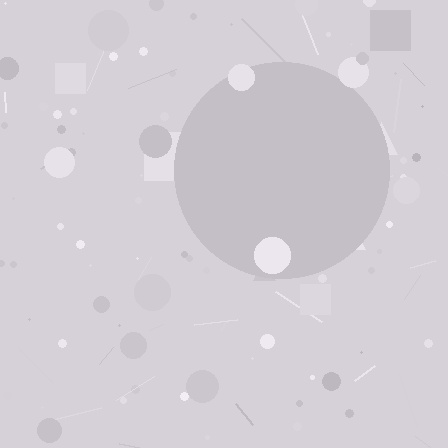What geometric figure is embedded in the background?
A circle is embedded in the background.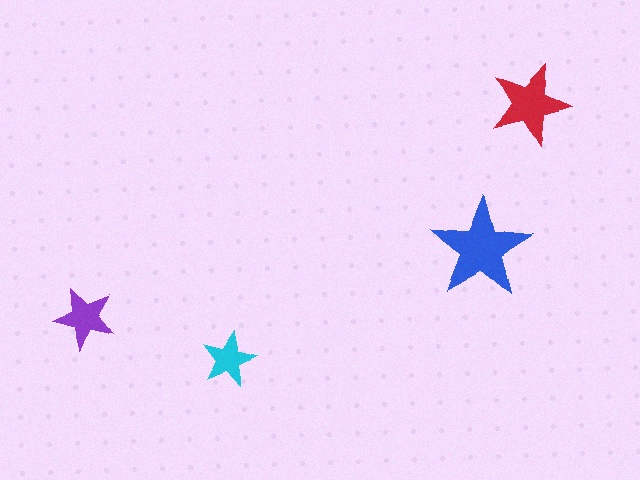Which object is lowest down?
The cyan star is bottommost.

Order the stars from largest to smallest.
the blue one, the red one, the purple one, the cyan one.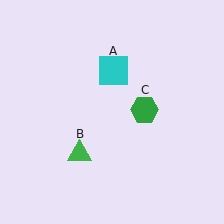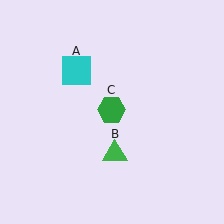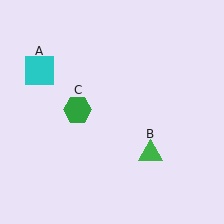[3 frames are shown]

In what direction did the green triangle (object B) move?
The green triangle (object B) moved right.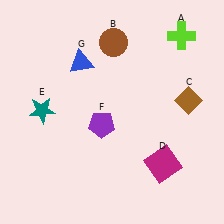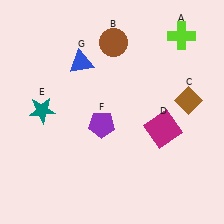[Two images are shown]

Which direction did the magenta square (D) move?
The magenta square (D) moved up.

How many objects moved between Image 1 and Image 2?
1 object moved between the two images.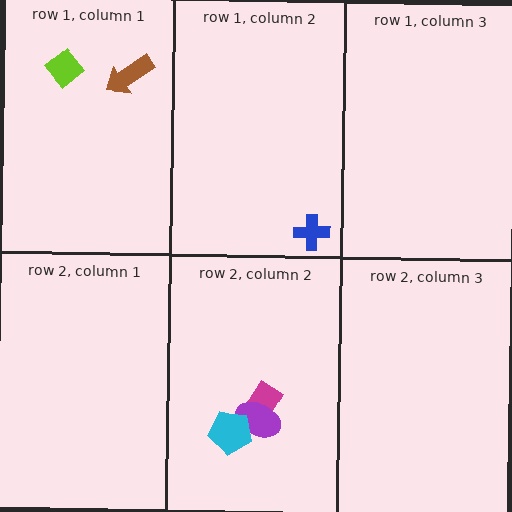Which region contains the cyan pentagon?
The row 2, column 2 region.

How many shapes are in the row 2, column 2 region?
3.